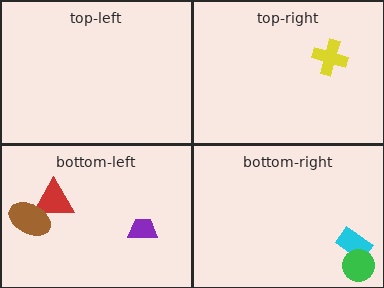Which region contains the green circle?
The bottom-right region.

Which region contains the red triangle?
The bottom-left region.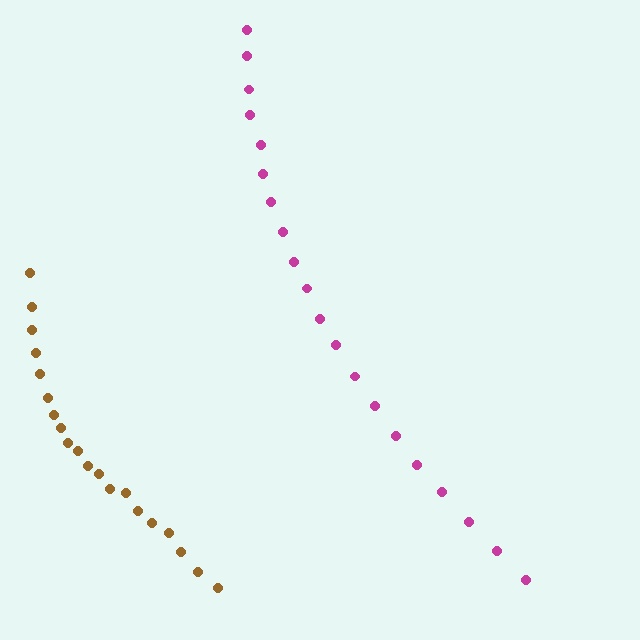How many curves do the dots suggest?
There are 2 distinct paths.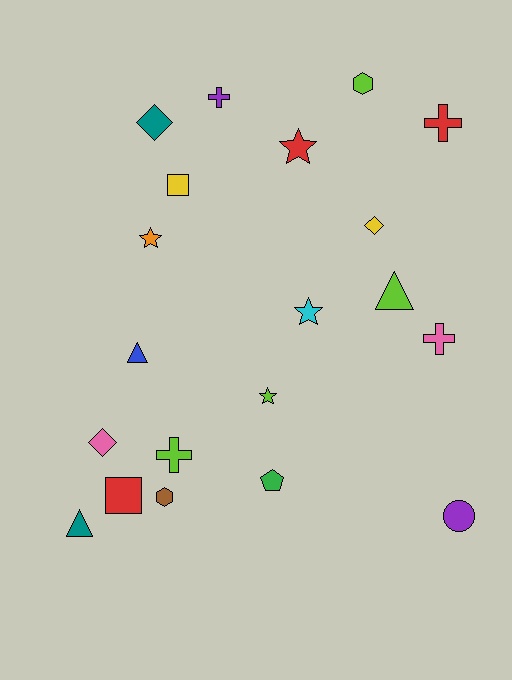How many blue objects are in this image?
There is 1 blue object.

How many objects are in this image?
There are 20 objects.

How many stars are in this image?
There are 4 stars.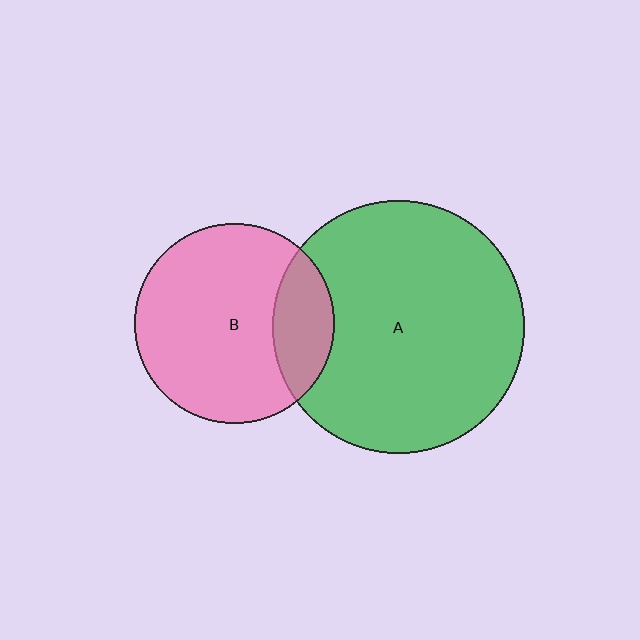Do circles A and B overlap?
Yes.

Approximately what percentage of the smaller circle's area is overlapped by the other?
Approximately 20%.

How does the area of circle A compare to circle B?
Approximately 1.6 times.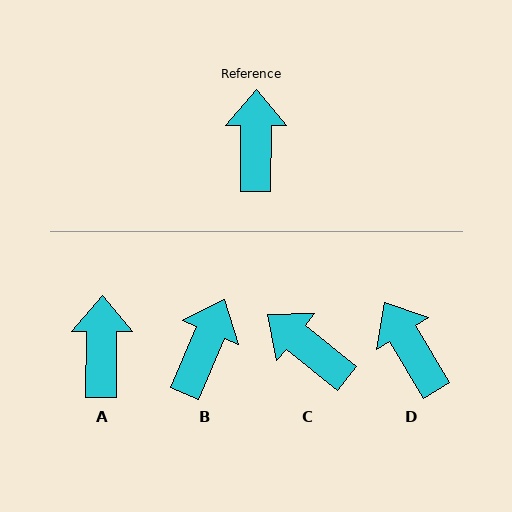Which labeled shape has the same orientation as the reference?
A.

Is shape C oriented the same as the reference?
No, it is off by about 52 degrees.